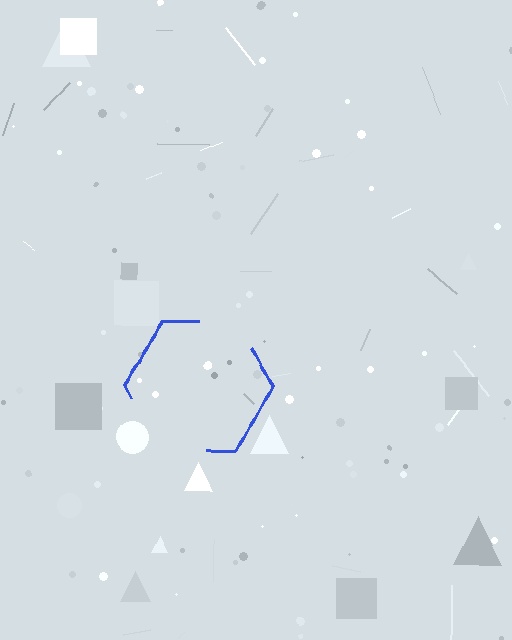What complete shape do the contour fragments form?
The contour fragments form a hexagon.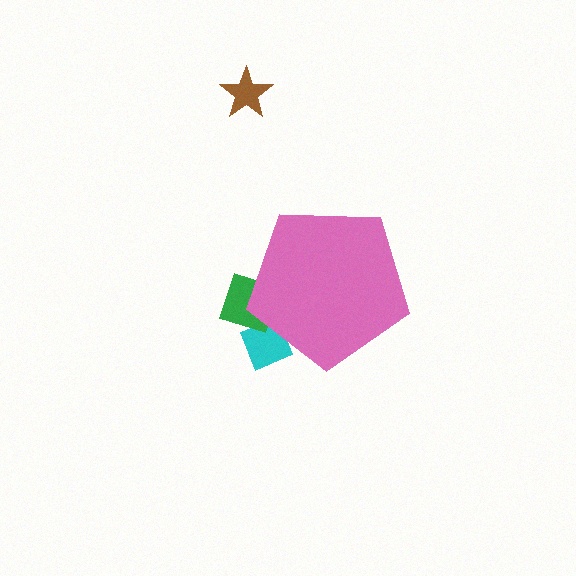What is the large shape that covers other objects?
A pink pentagon.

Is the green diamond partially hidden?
Yes, the green diamond is partially hidden behind the pink pentagon.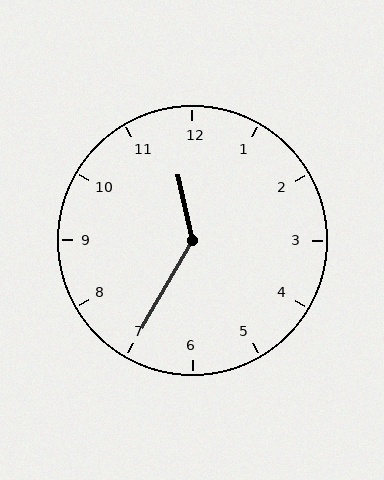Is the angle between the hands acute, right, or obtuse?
It is obtuse.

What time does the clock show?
11:35.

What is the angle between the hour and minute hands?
Approximately 138 degrees.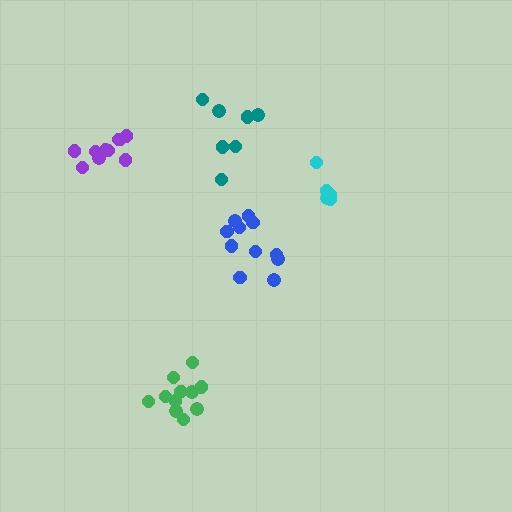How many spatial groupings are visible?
There are 5 spatial groupings.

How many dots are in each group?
Group 1: 11 dots, Group 2: 10 dots, Group 3: 11 dots, Group 4: 7 dots, Group 5: 5 dots (44 total).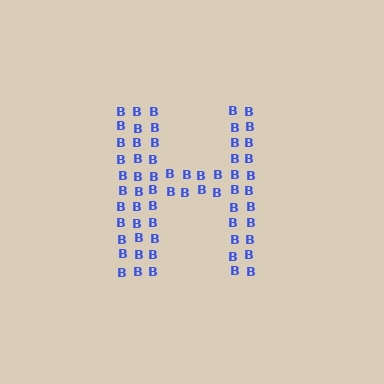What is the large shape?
The large shape is the letter H.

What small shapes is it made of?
It is made of small letter B's.